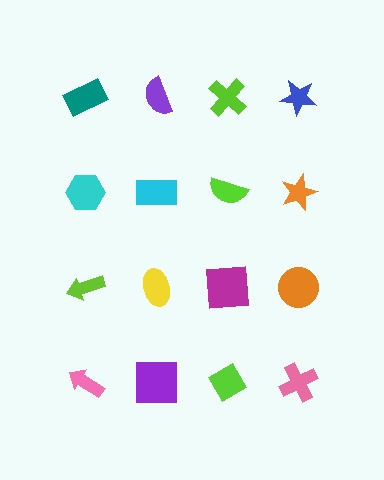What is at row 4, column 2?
A purple square.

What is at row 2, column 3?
A lime semicircle.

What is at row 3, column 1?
A lime arrow.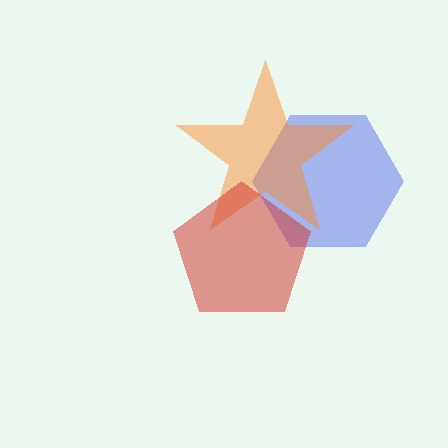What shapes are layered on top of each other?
The layered shapes are: a blue hexagon, an orange star, a red pentagon.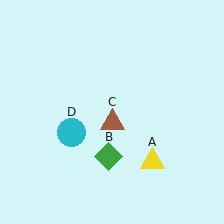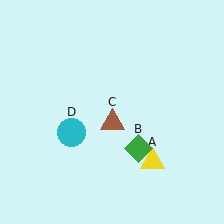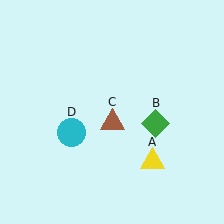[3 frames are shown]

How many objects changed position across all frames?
1 object changed position: green diamond (object B).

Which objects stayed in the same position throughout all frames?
Yellow triangle (object A) and brown triangle (object C) and cyan circle (object D) remained stationary.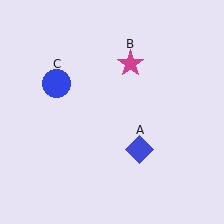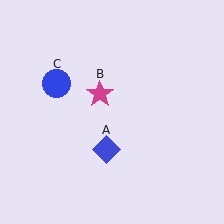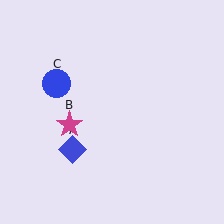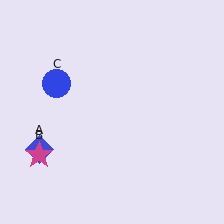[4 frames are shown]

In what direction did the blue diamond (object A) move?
The blue diamond (object A) moved left.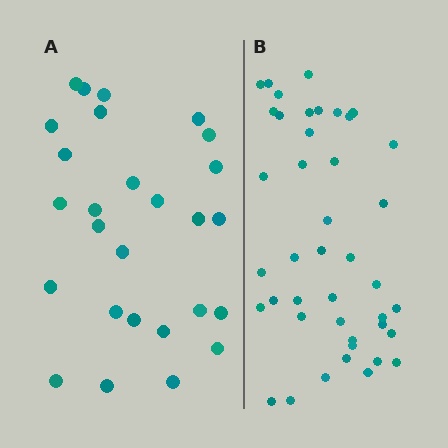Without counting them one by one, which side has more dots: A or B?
Region B (the right region) has more dots.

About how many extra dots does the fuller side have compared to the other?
Region B has approximately 15 more dots than region A.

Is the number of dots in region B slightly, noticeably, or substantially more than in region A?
Region B has substantially more. The ratio is roughly 1.6 to 1.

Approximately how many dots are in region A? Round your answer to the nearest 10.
About 30 dots. (The exact count is 27, which rounds to 30.)